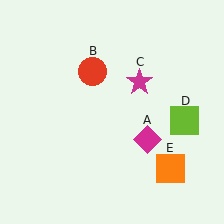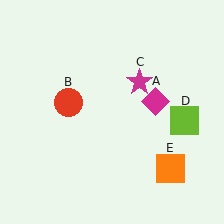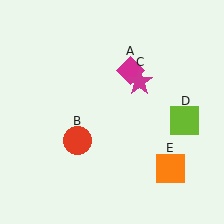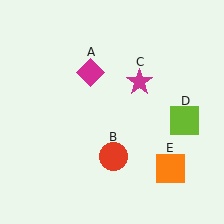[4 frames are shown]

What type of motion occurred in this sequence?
The magenta diamond (object A), red circle (object B) rotated counterclockwise around the center of the scene.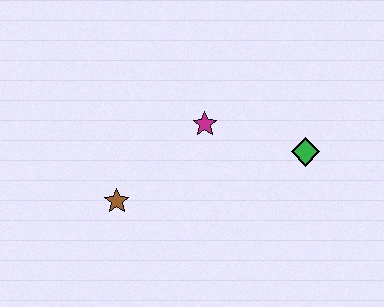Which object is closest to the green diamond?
The magenta star is closest to the green diamond.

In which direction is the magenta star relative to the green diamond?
The magenta star is to the left of the green diamond.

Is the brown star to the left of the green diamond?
Yes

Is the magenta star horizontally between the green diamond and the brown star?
Yes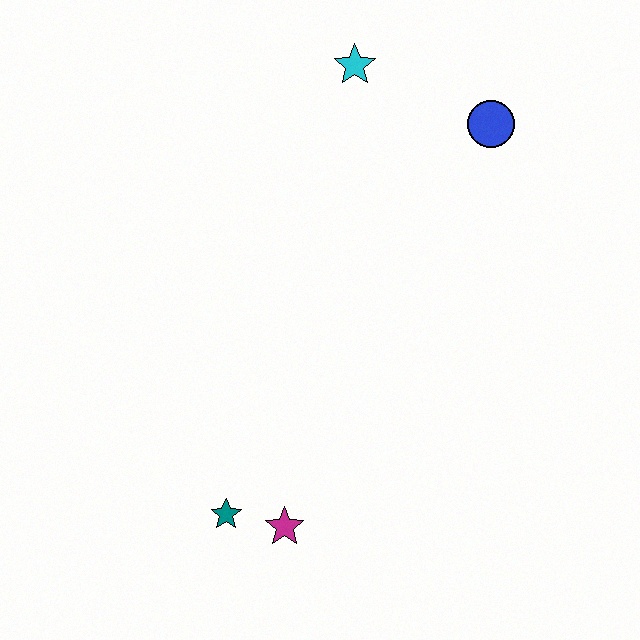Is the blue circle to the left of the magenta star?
No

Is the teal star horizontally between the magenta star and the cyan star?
No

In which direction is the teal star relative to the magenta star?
The teal star is to the left of the magenta star.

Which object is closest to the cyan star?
The blue circle is closest to the cyan star.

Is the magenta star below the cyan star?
Yes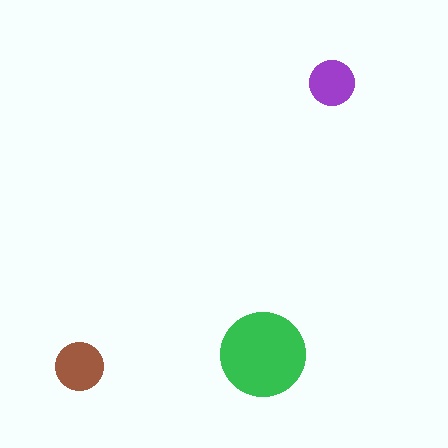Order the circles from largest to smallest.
the green one, the brown one, the purple one.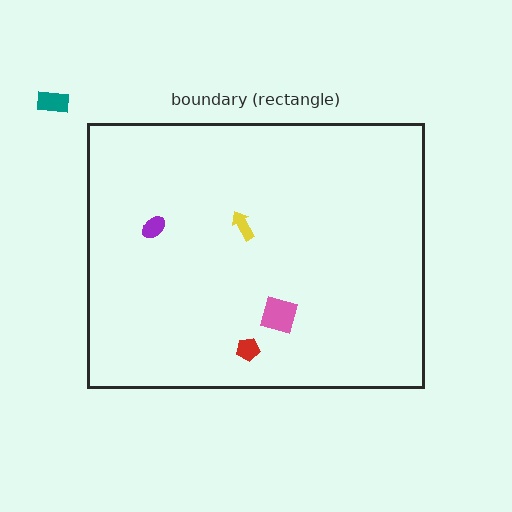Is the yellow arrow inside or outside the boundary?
Inside.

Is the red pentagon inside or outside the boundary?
Inside.